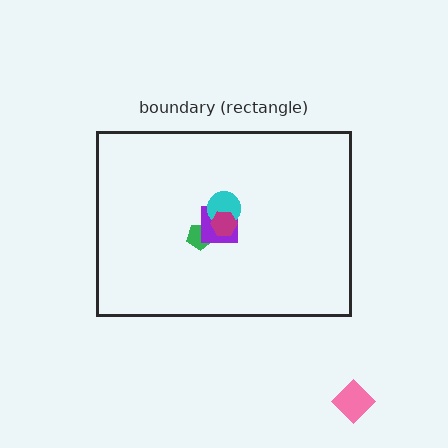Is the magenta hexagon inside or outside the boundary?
Inside.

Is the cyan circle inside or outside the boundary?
Inside.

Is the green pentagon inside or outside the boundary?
Inside.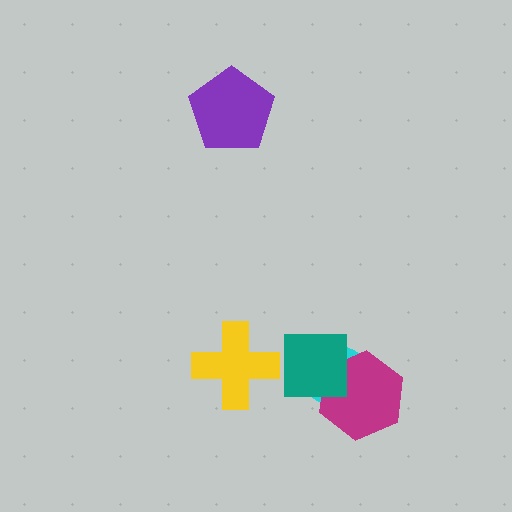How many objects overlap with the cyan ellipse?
2 objects overlap with the cyan ellipse.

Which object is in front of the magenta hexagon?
The teal square is in front of the magenta hexagon.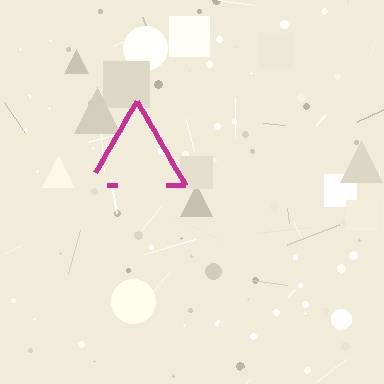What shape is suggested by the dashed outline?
The dashed outline suggests a triangle.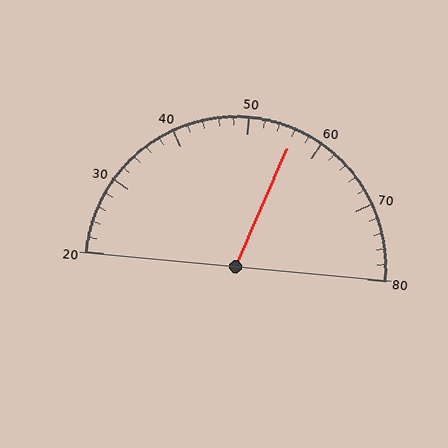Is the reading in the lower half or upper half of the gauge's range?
The reading is in the upper half of the range (20 to 80).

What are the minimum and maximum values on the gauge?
The gauge ranges from 20 to 80.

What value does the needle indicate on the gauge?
The needle indicates approximately 56.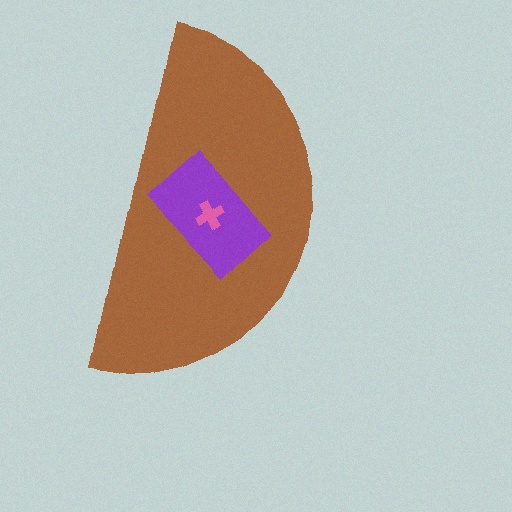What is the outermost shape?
The brown semicircle.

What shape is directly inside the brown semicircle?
The purple rectangle.